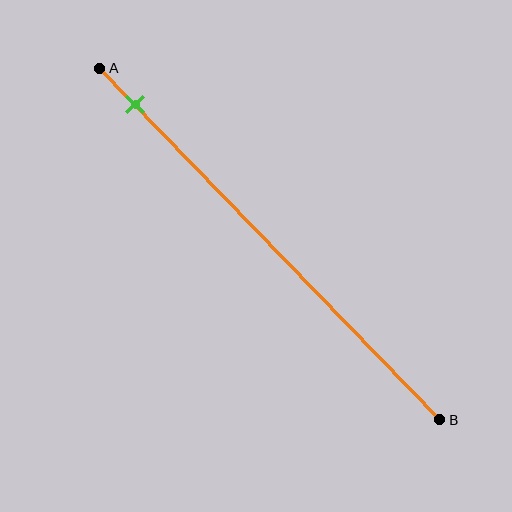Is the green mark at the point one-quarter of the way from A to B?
No, the mark is at about 10% from A, not at the 25% one-quarter point.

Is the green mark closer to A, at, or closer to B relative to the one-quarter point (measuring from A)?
The green mark is closer to point A than the one-quarter point of segment AB.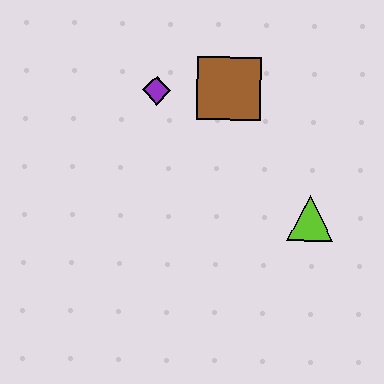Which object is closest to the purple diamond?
The brown square is closest to the purple diamond.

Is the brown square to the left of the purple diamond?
No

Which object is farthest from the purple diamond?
The lime triangle is farthest from the purple diamond.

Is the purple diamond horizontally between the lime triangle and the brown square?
No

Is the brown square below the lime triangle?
No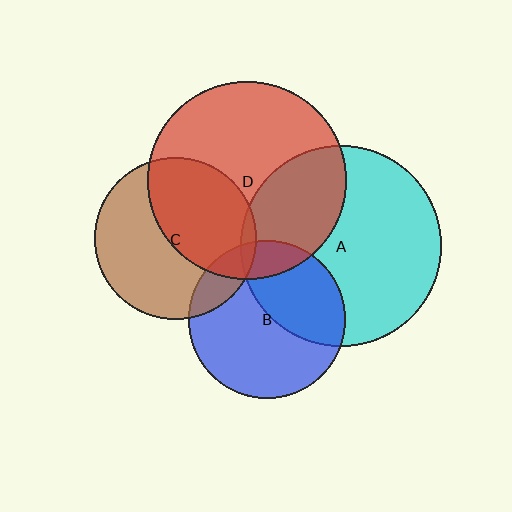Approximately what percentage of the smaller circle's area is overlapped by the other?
Approximately 15%.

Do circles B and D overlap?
Yes.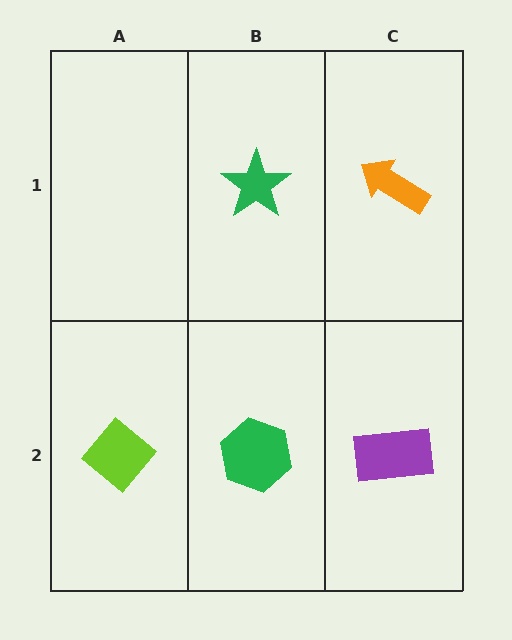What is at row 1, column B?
A green star.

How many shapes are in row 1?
2 shapes.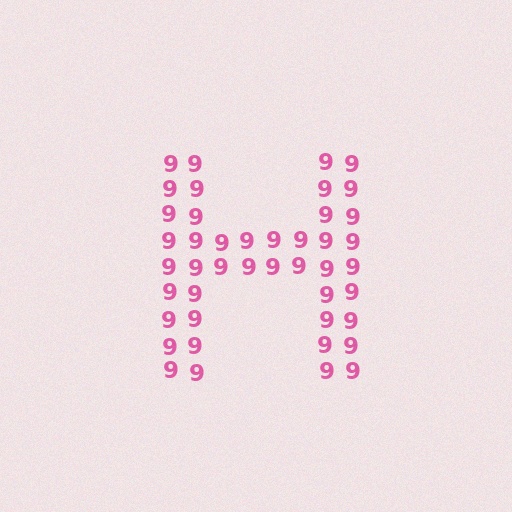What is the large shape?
The large shape is the letter H.